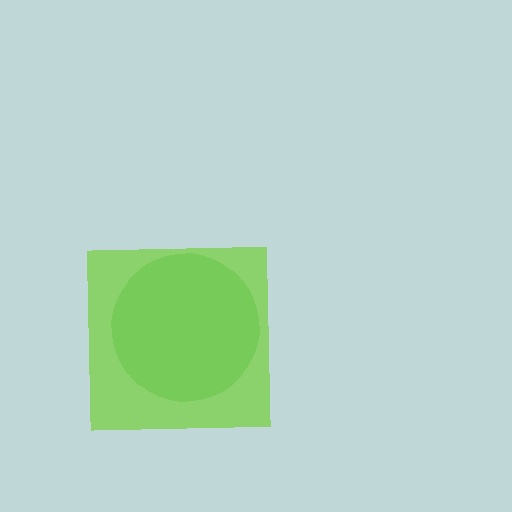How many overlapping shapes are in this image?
There are 2 overlapping shapes in the image.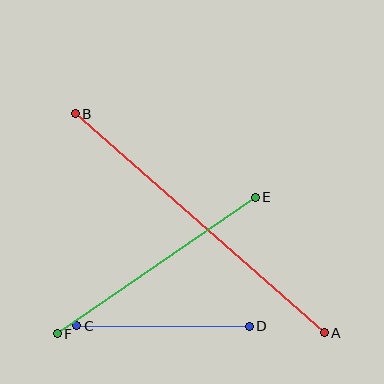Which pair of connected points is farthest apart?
Points A and B are farthest apart.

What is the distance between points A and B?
The distance is approximately 331 pixels.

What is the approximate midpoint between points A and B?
The midpoint is at approximately (200, 223) pixels.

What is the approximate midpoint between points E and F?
The midpoint is at approximately (156, 266) pixels.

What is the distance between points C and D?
The distance is approximately 172 pixels.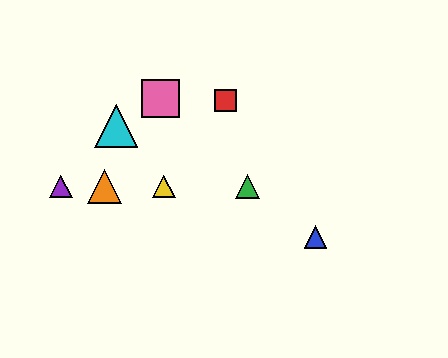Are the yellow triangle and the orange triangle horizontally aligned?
Yes, both are at y≈186.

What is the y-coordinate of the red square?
The red square is at y≈100.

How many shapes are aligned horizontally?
4 shapes (the green triangle, the yellow triangle, the purple triangle, the orange triangle) are aligned horizontally.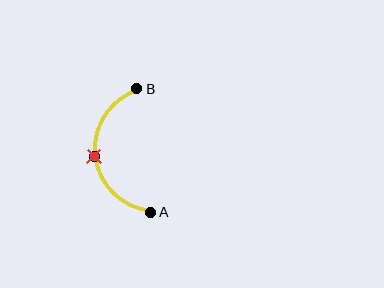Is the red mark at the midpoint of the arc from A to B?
Yes. The red mark lies on the arc at equal arc-length from both A and B — it is the arc midpoint.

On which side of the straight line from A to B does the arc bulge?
The arc bulges to the left of the straight line connecting A and B.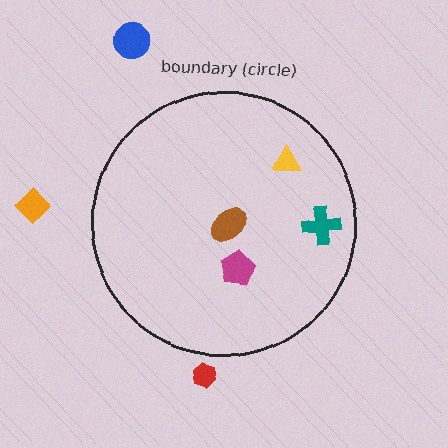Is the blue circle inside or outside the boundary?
Outside.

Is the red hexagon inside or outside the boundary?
Outside.